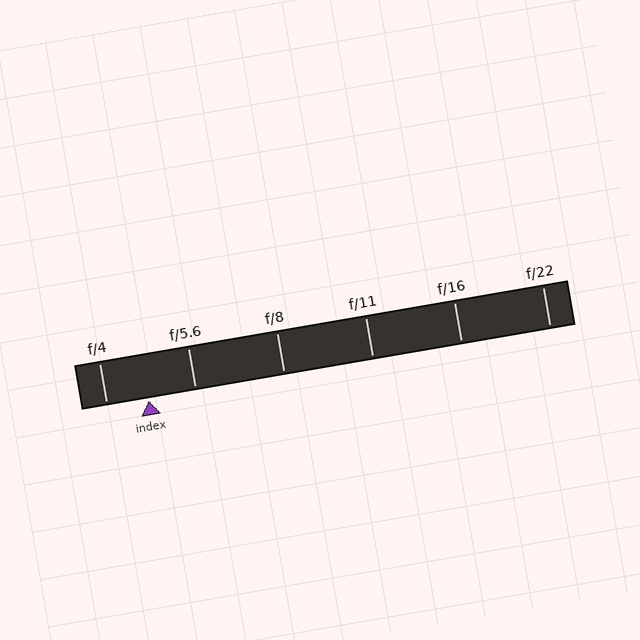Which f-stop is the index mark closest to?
The index mark is closest to f/4.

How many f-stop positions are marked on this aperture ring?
There are 6 f-stop positions marked.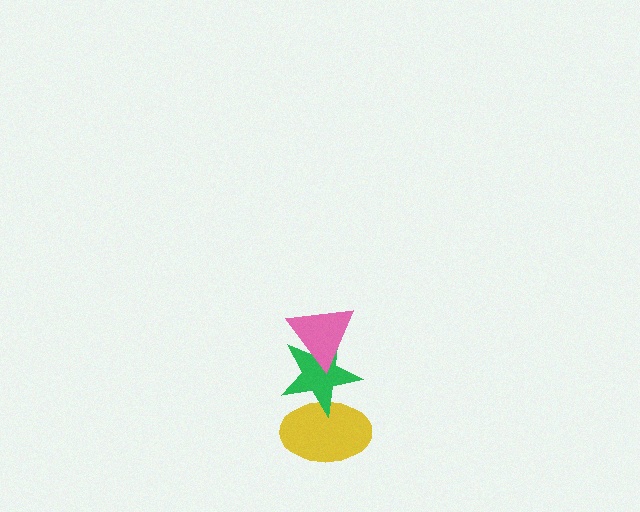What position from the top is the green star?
The green star is 2nd from the top.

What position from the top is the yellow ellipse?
The yellow ellipse is 3rd from the top.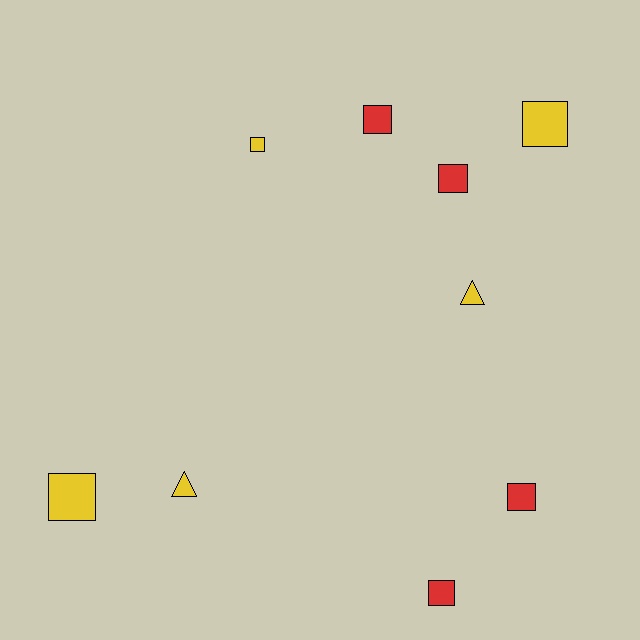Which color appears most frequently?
Yellow, with 5 objects.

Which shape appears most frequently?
Square, with 7 objects.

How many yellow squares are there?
There are 3 yellow squares.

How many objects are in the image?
There are 9 objects.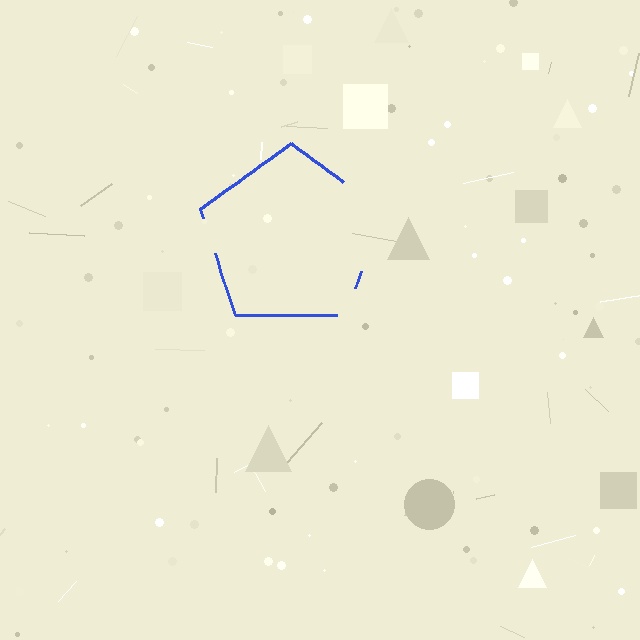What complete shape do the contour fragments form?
The contour fragments form a pentagon.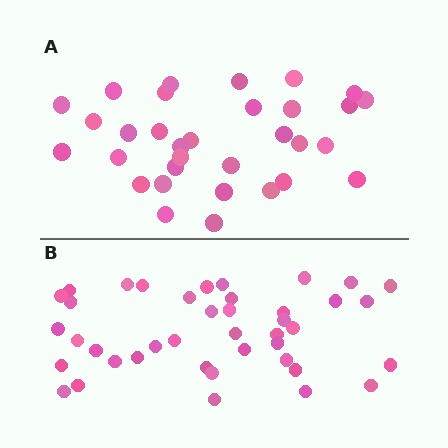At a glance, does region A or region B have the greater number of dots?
Region B (the bottom region) has more dots.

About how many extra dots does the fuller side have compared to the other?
Region B has roughly 8 or so more dots than region A.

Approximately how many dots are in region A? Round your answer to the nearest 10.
About 30 dots. (The exact count is 32, which rounds to 30.)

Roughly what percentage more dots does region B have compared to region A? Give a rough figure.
About 30% more.